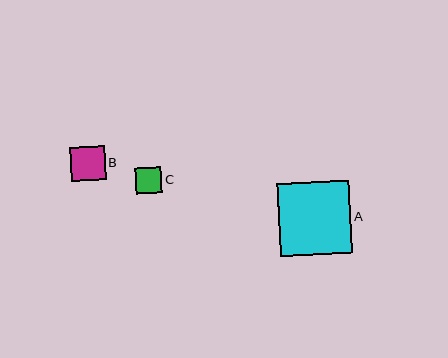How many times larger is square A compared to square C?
Square A is approximately 2.8 times the size of square C.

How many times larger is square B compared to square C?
Square B is approximately 1.3 times the size of square C.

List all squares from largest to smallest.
From largest to smallest: A, B, C.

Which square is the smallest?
Square C is the smallest with a size of approximately 26 pixels.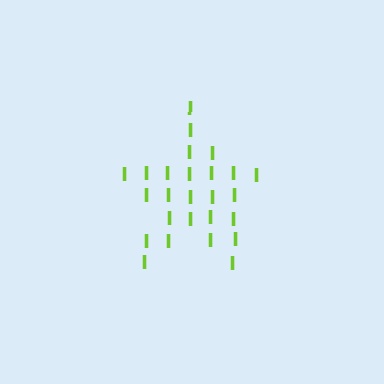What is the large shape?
The large shape is a star.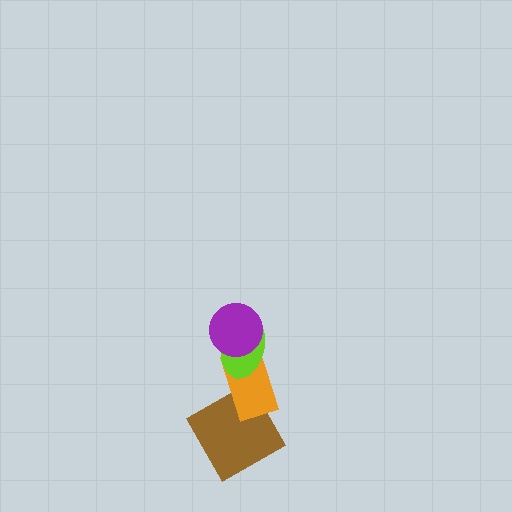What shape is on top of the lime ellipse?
The purple circle is on top of the lime ellipse.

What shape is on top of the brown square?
The orange rectangle is on top of the brown square.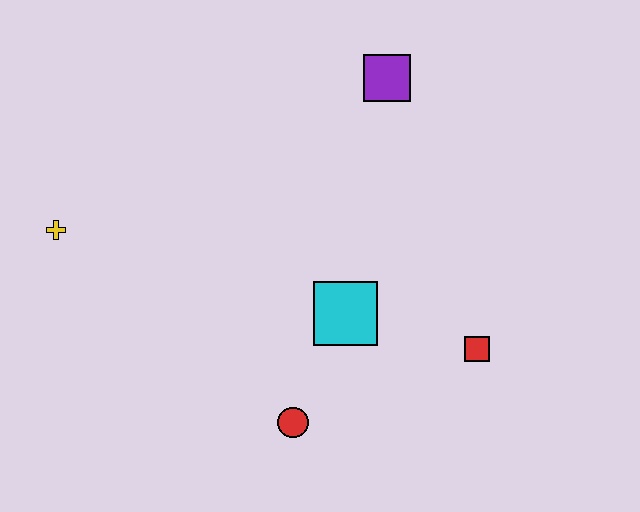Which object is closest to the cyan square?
The red circle is closest to the cyan square.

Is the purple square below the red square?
No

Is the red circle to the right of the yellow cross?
Yes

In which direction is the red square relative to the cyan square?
The red square is to the right of the cyan square.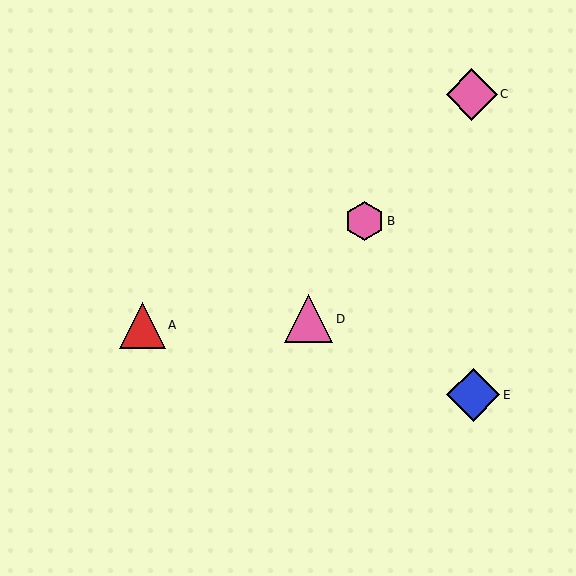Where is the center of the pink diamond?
The center of the pink diamond is at (472, 94).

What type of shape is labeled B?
Shape B is a pink hexagon.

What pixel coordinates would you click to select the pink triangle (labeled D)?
Click at (308, 319) to select the pink triangle D.